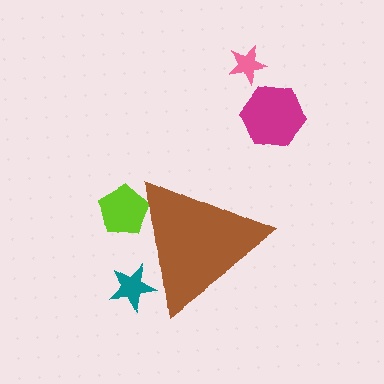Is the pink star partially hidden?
No, the pink star is fully visible.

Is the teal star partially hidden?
Yes, the teal star is partially hidden behind the brown triangle.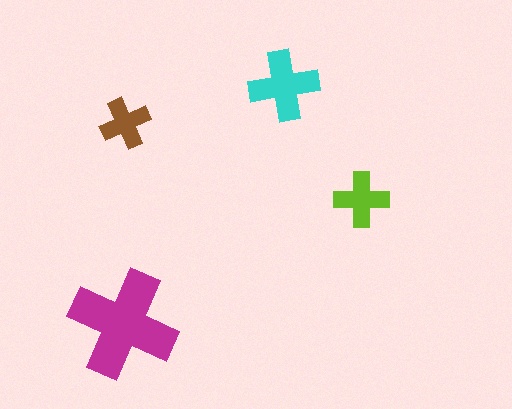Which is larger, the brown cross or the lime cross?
The lime one.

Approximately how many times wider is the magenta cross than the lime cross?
About 2 times wider.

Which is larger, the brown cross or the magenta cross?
The magenta one.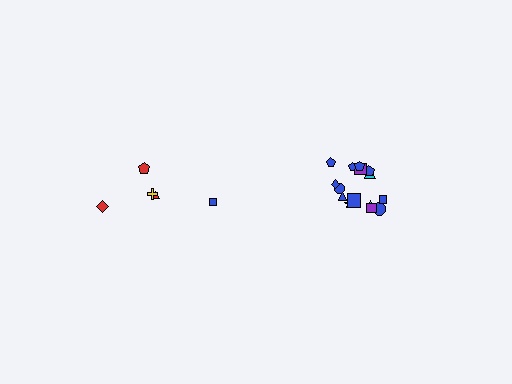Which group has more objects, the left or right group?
The right group.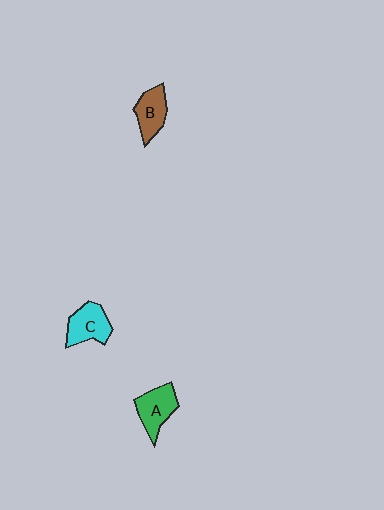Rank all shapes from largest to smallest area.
From largest to smallest: A (green), C (cyan), B (brown).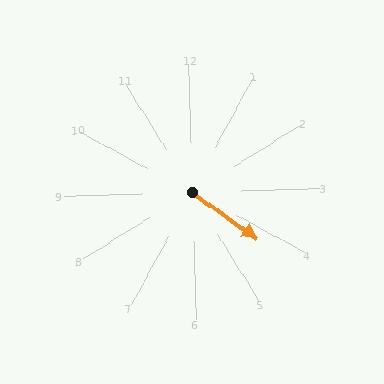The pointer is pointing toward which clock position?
Roughly 4 o'clock.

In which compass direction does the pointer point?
Southeast.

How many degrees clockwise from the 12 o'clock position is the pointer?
Approximately 127 degrees.